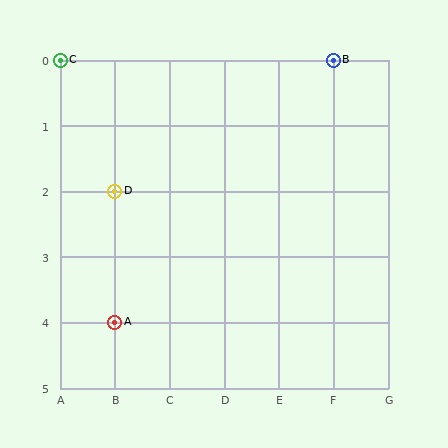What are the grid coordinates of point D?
Point D is at grid coordinates (B, 2).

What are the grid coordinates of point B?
Point B is at grid coordinates (F, 0).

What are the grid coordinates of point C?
Point C is at grid coordinates (A, 0).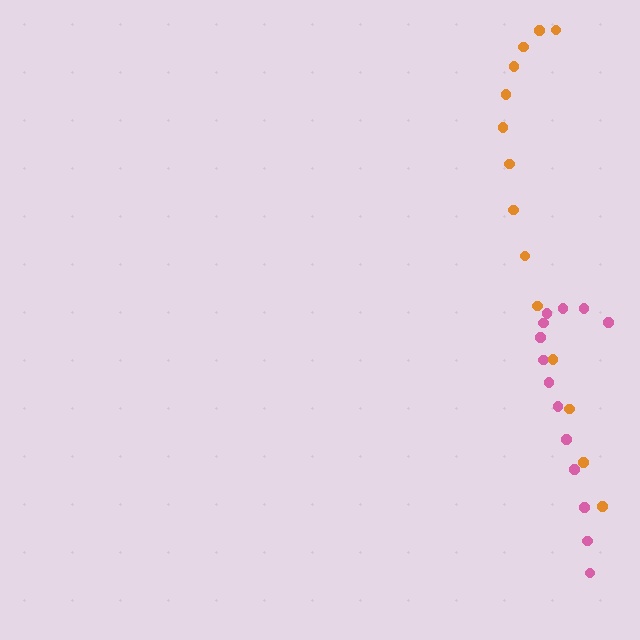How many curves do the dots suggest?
There are 2 distinct paths.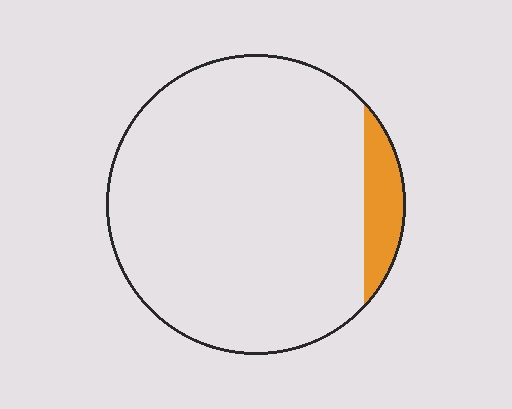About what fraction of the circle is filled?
About one tenth (1/10).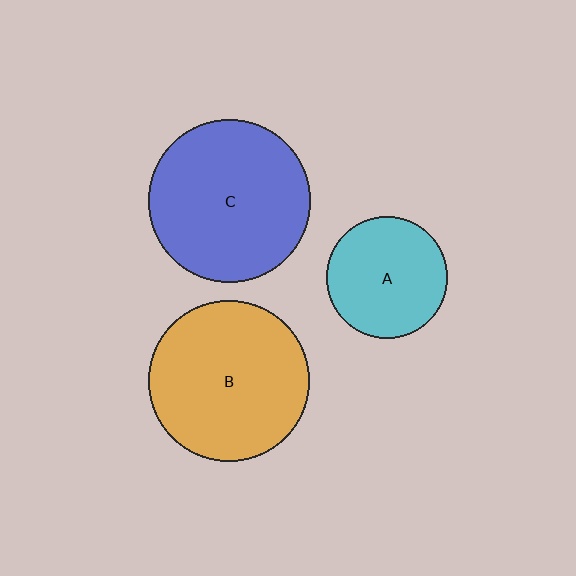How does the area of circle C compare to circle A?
Approximately 1.8 times.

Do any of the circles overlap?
No, none of the circles overlap.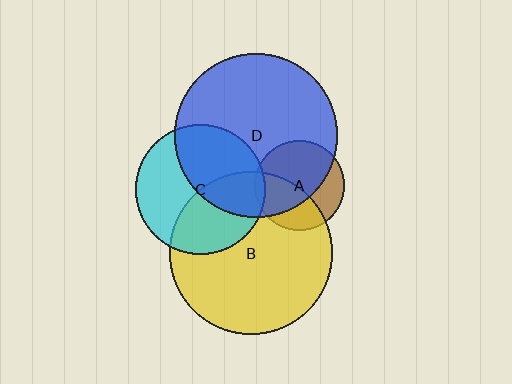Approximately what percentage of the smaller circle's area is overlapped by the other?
Approximately 65%.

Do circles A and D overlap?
Yes.